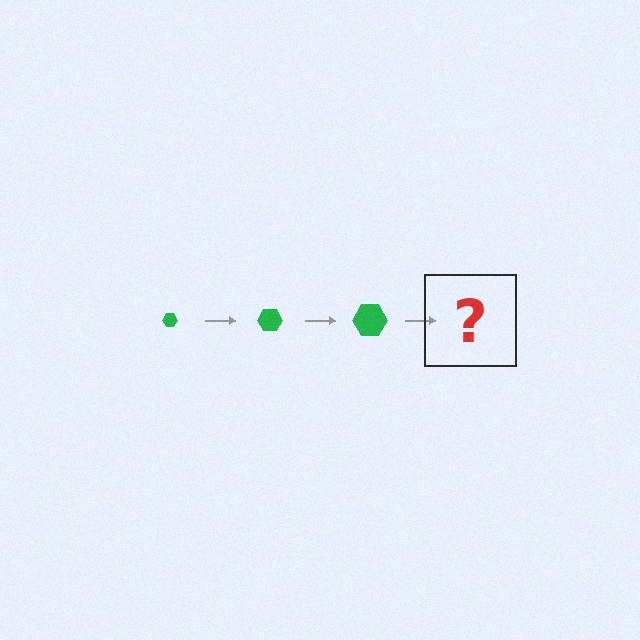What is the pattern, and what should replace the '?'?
The pattern is that the hexagon gets progressively larger each step. The '?' should be a green hexagon, larger than the previous one.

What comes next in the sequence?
The next element should be a green hexagon, larger than the previous one.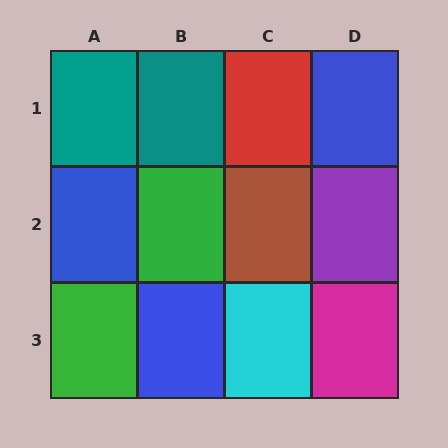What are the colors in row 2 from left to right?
Blue, green, brown, purple.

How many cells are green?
2 cells are green.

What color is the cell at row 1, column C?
Red.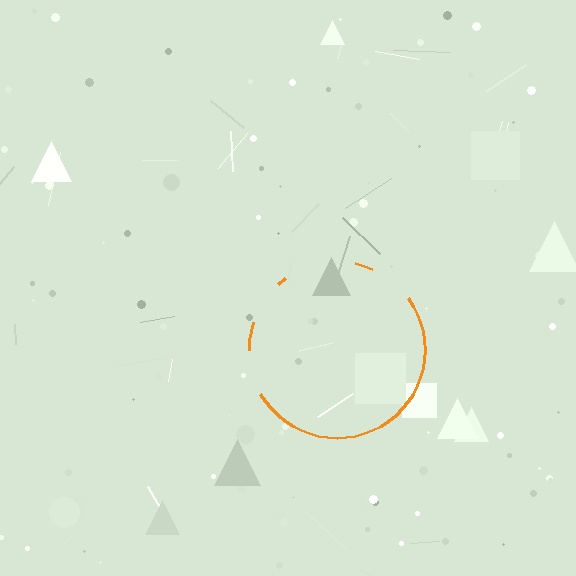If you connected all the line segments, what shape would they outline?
They would outline a circle.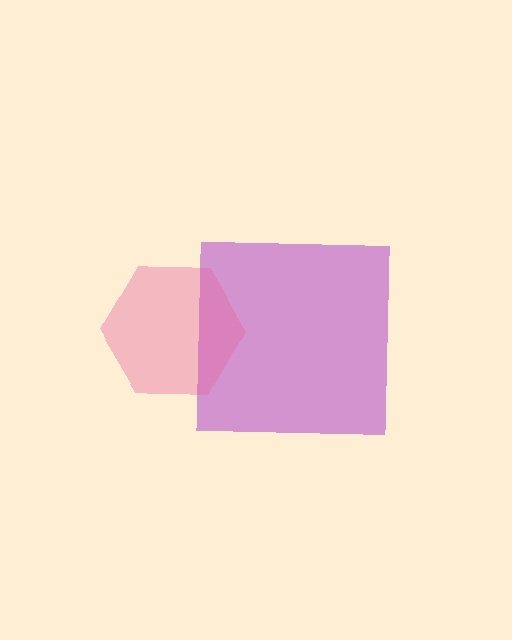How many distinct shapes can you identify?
There are 2 distinct shapes: a purple square, a pink hexagon.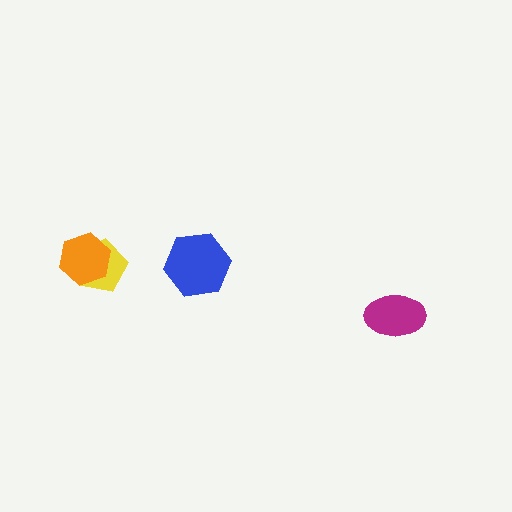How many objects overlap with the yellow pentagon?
1 object overlaps with the yellow pentagon.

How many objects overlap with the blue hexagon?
0 objects overlap with the blue hexagon.